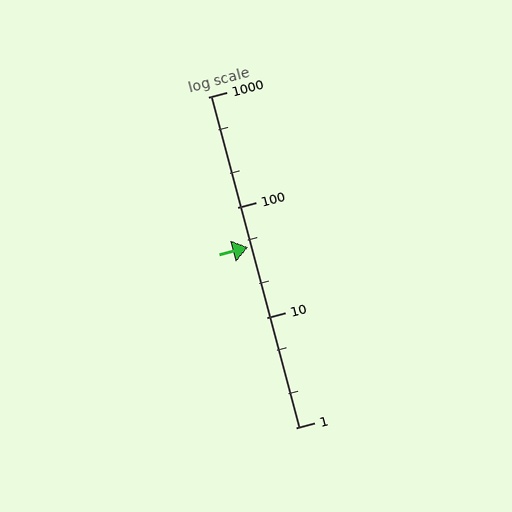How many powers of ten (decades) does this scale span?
The scale spans 3 decades, from 1 to 1000.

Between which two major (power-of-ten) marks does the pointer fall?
The pointer is between 10 and 100.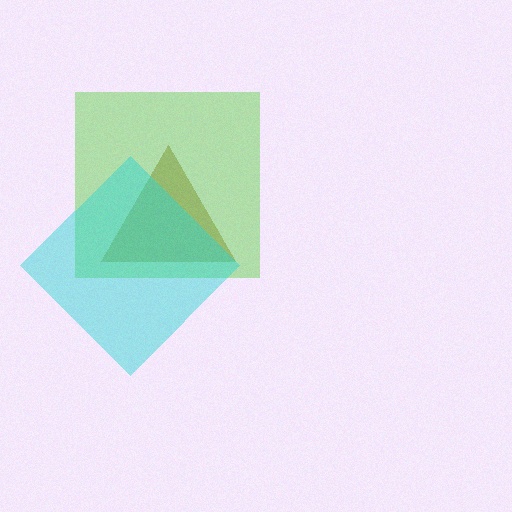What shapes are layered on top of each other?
The layered shapes are: a brown triangle, a lime square, a cyan diamond.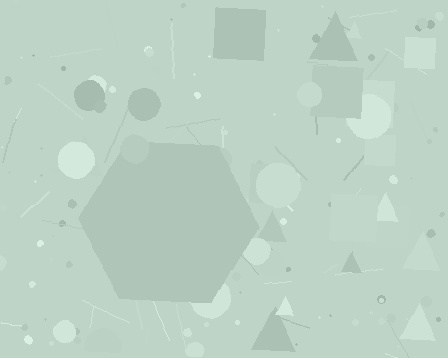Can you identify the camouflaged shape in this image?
The camouflaged shape is a hexagon.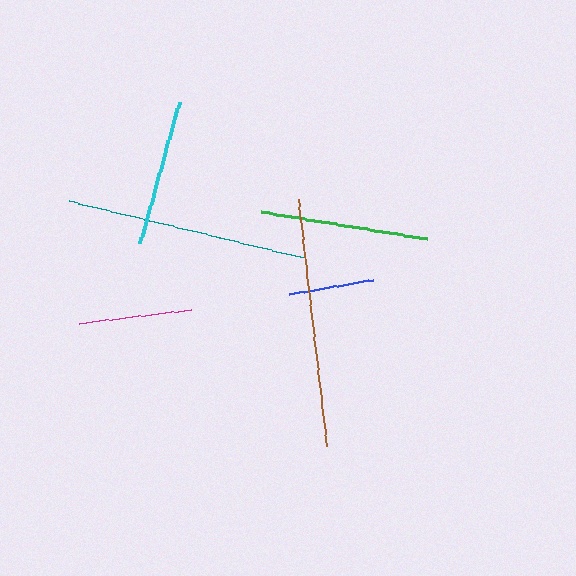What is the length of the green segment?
The green segment is approximately 168 pixels long.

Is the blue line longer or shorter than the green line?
The green line is longer than the blue line.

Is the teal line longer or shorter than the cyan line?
The teal line is longer than the cyan line.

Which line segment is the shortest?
The blue line is the shortest at approximately 86 pixels.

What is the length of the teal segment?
The teal segment is approximately 244 pixels long.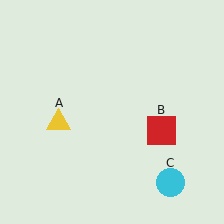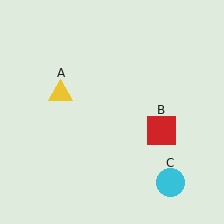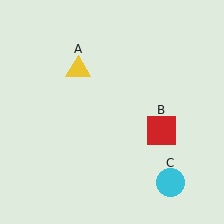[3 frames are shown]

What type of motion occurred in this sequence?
The yellow triangle (object A) rotated clockwise around the center of the scene.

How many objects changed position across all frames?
1 object changed position: yellow triangle (object A).